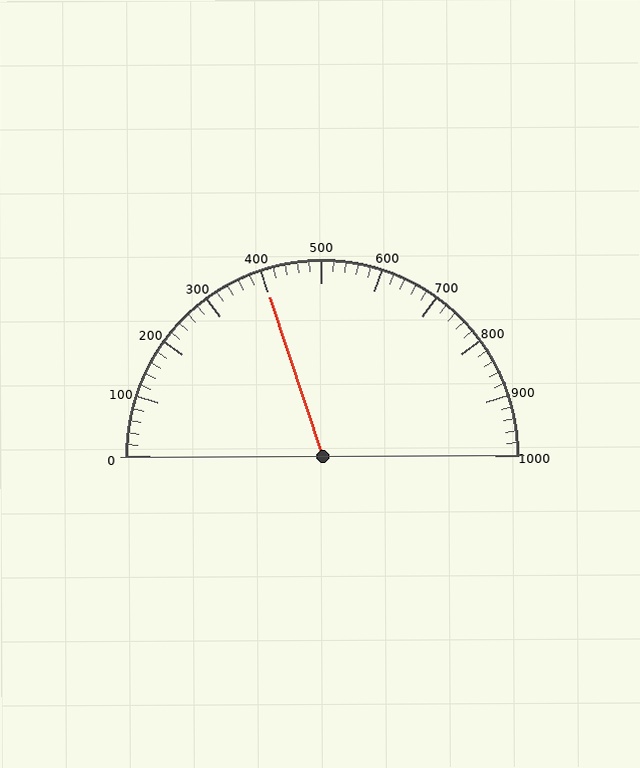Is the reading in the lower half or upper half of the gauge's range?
The reading is in the lower half of the range (0 to 1000).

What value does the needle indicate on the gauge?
The needle indicates approximately 400.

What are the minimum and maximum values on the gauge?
The gauge ranges from 0 to 1000.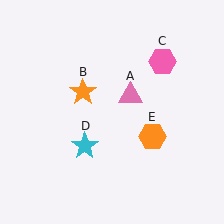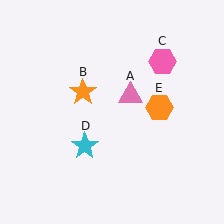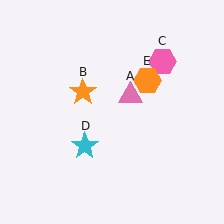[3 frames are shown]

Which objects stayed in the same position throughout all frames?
Pink triangle (object A) and orange star (object B) and pink hexagon (object C) and cyan star (object D) remained stationary.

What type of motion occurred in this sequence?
The orange hexagon (object E) rotated counterclockwise around the center of the scene.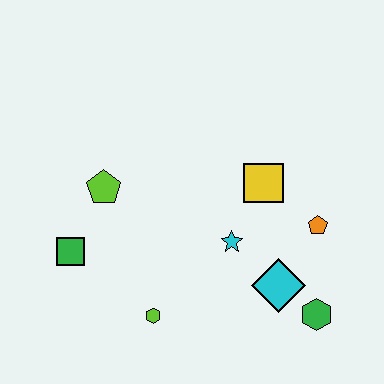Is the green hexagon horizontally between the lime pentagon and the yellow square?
No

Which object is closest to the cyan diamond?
The green hexagon is closest to the cyan diamond.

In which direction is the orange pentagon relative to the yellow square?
The orange pentagon is to the right of the yellow square.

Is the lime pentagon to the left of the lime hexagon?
Yes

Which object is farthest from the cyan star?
The green square is farthest from the cyan star.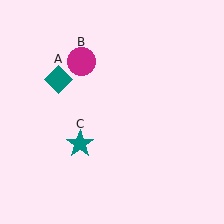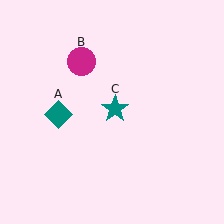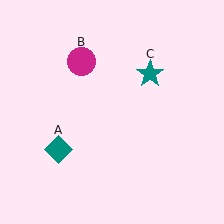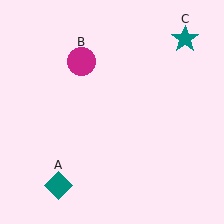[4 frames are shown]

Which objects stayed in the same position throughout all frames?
Magenta circle (object B) remained stationary.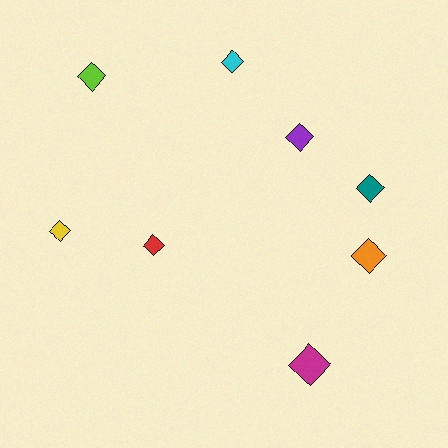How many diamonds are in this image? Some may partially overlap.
There are 8 diamonds.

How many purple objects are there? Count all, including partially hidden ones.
There is 1 purple object.